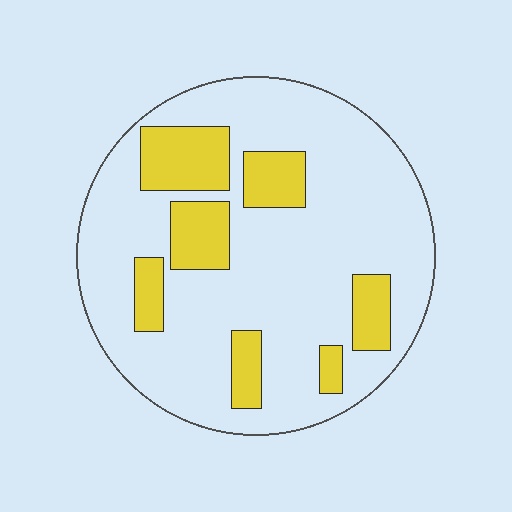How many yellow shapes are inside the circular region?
7.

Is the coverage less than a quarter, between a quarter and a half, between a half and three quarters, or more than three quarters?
Less than a quarter.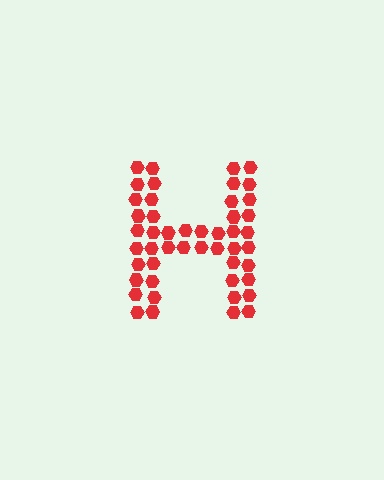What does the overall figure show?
The overall figure shows the letter H.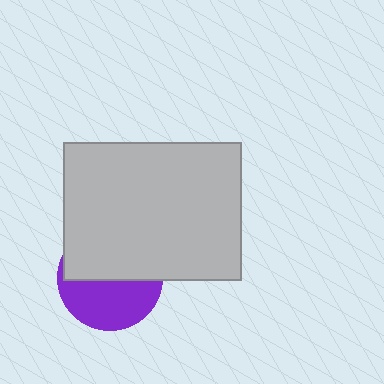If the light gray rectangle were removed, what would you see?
You would see the complete purple circle.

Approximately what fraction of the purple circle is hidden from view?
Roughly 53% of the purple circle is hidden behind the light gray rectangle.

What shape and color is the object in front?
The object in front is a light gray rectangle.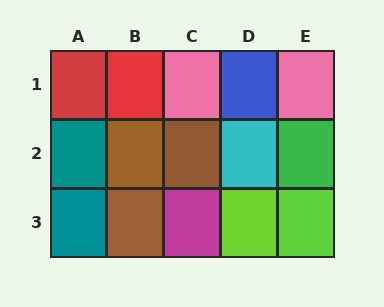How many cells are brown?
3 cells are brown.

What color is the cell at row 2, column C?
Brown.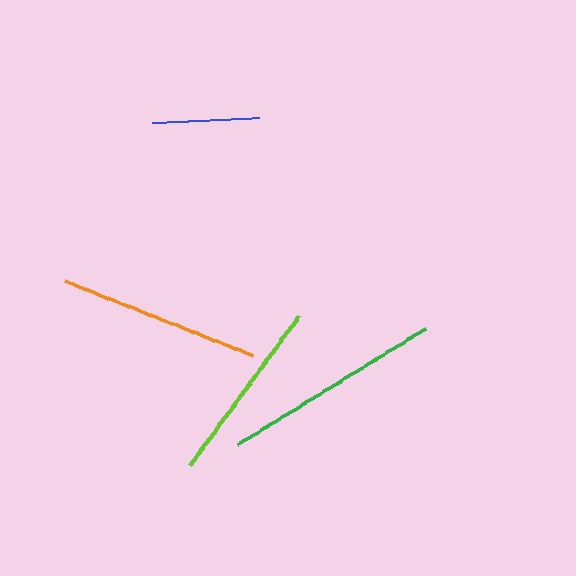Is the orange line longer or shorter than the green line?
The green line is longer than the orange line.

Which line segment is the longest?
The green line is the longest at approximately 220 pixels.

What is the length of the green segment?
The green segment is approximately 220 pixels long.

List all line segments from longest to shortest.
From longest to shortest: green, orange, lime, blue.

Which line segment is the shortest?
The blue line is the shortest at approximately 107 pixels.